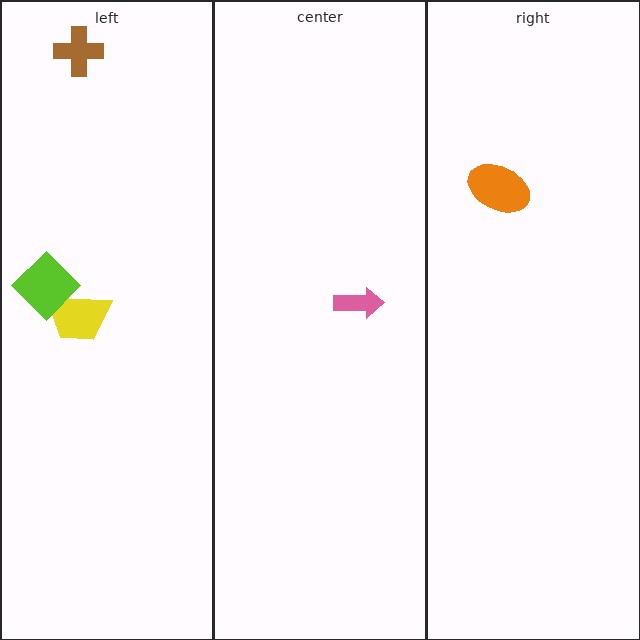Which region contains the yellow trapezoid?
The left region.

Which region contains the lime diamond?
The left region.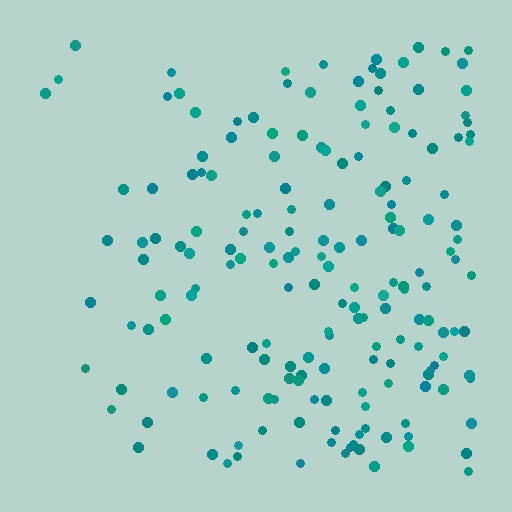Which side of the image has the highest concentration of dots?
The right.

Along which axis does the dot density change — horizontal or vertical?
Horizontal.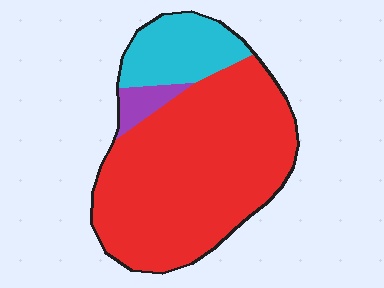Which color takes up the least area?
Purple, at roughly 5%.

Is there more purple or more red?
Red.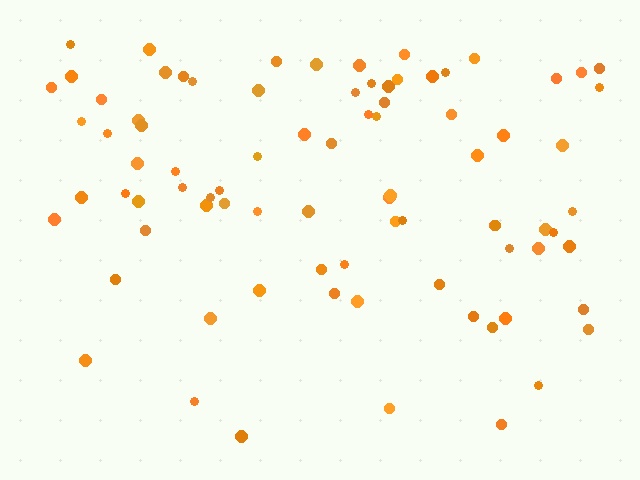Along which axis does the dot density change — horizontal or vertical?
Vertical.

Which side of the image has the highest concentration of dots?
The top.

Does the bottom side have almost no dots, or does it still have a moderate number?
Still a moderate number, just noticeably fewer than the top.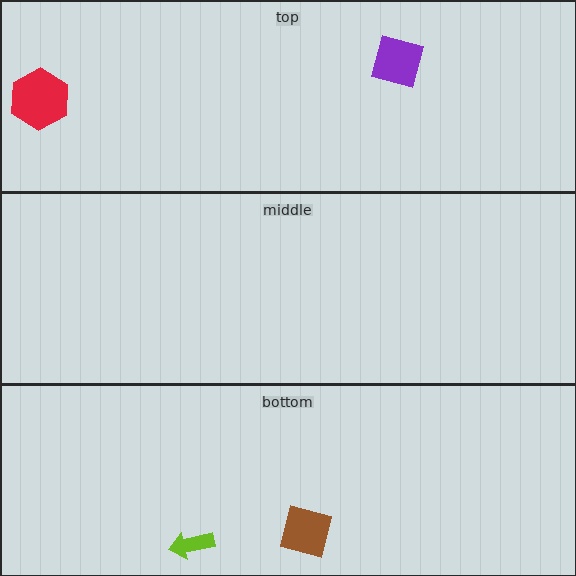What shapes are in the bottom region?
The brown square, the lime arrow.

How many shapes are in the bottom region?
2.